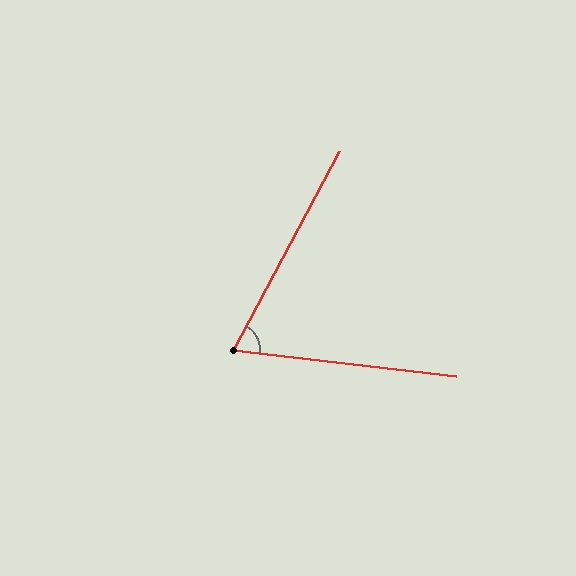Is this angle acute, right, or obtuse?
It is acute.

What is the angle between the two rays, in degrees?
Approximately 69 degrees.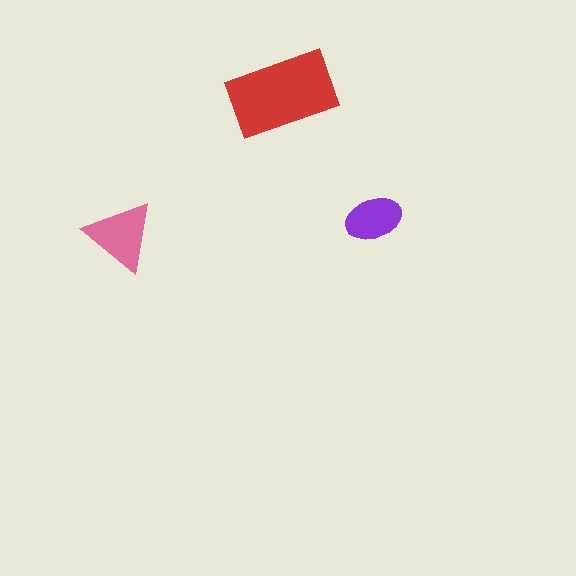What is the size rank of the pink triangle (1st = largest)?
2nd.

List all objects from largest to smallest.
The red rectangle, the pink triangle, the purple ellipse.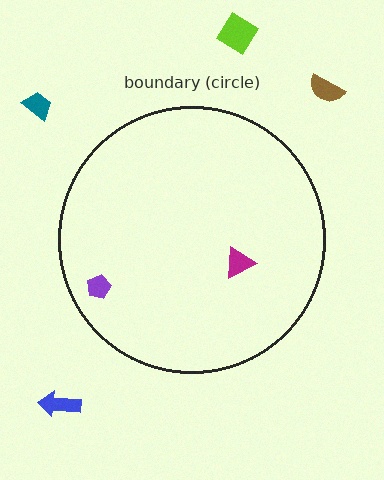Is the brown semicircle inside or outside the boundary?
Outside.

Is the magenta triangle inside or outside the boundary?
Inside.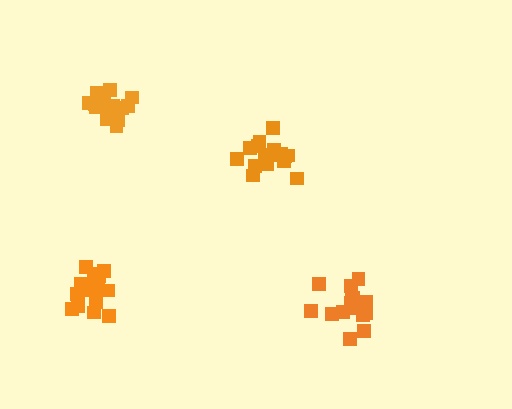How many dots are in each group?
Group 1: 18 dots, Group 2: 16 dots, Group 3: 18 dots, Group 4: 19 dots (71 total).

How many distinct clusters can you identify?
There are 4 distinct clusters.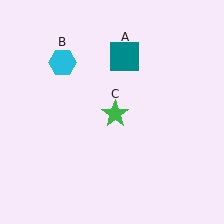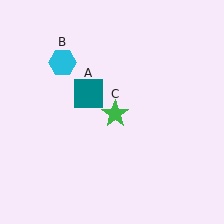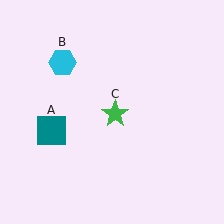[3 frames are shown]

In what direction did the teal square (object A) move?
The teal square (object A) moved down and to the left.